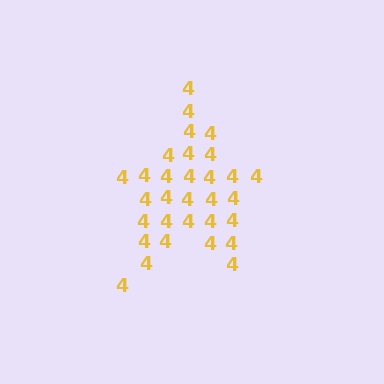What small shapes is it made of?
It is made of small digit 4's.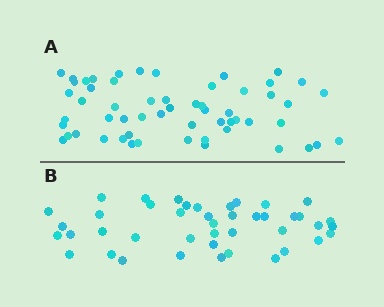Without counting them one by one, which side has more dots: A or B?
Region A (the top region) has more dots.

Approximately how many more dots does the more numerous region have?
Region A has approximately 15 more dots than region B.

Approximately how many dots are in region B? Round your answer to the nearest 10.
About 40 dots. (The exact count is 43, which rounds to 40.)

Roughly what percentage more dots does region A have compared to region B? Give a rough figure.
About 35% more.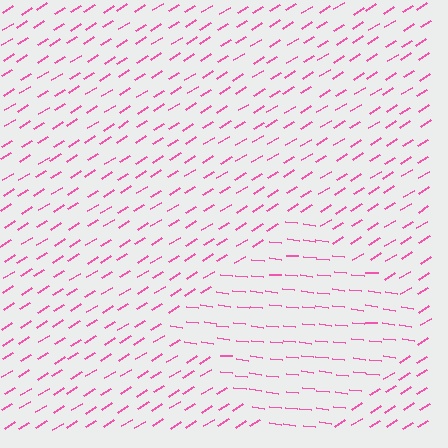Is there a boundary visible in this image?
Yes, there is a texture boundary formed by a change in line orientation.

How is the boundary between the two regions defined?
The boundary is defined purely by a change in line orientation (approximately 39 degrees difference). All lines are the same color and thickness.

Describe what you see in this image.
The image is filled with small pink line segments. A diamond region in the image has lines oriented differently from the surrounding lines, creating a visible texture boundary.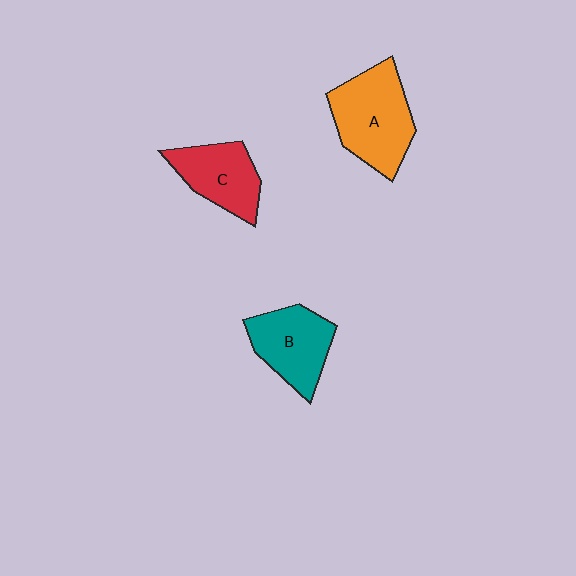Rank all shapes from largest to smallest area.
From largest to smallest: A (orange), B (teal), C (red).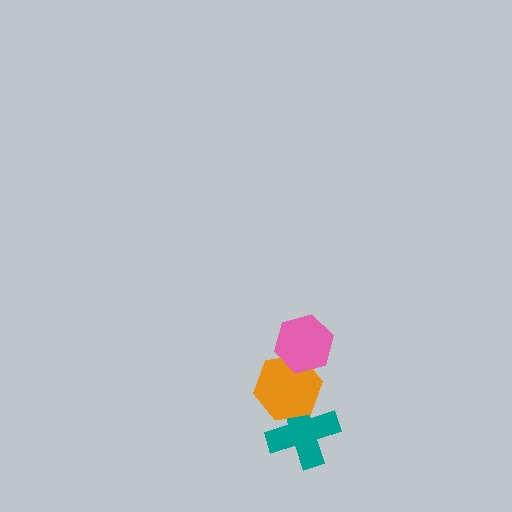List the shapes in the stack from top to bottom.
From top to bottom: the pink hexagon, the orange hexagon, the teal cross.